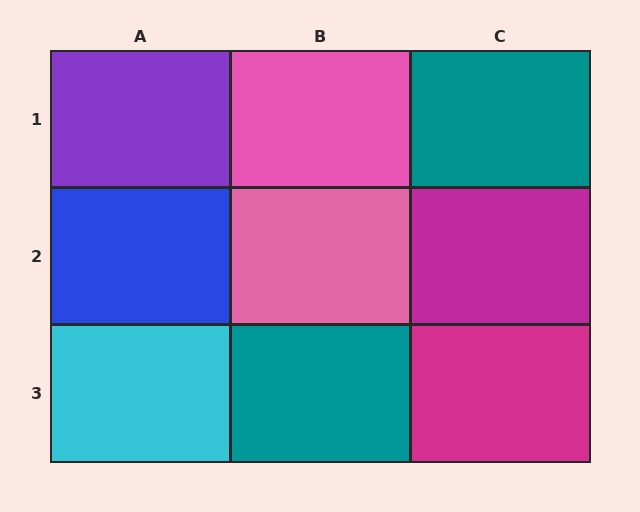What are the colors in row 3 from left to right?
Cyan, teal, magenta.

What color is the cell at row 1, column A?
Purple.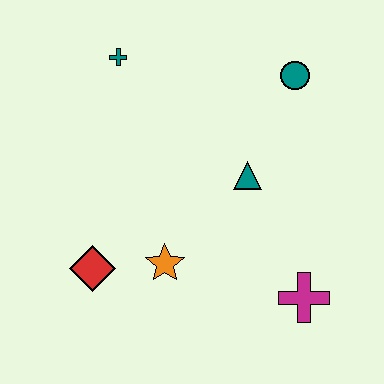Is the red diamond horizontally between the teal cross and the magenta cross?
No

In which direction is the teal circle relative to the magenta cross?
The teal circle is above the magenta cross.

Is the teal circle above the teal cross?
No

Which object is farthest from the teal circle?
The red diamond is farthest from the teal circle.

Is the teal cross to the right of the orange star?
No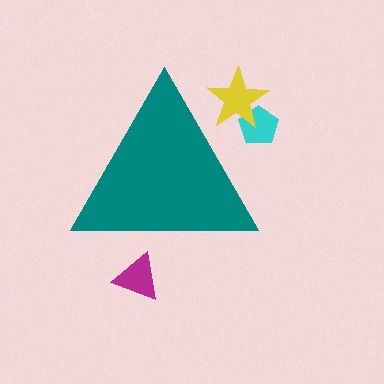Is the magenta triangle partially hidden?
Yes, the magenta triangle is partially hidden behind the teal triangle.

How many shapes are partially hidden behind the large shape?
3 shapes are partially hidden.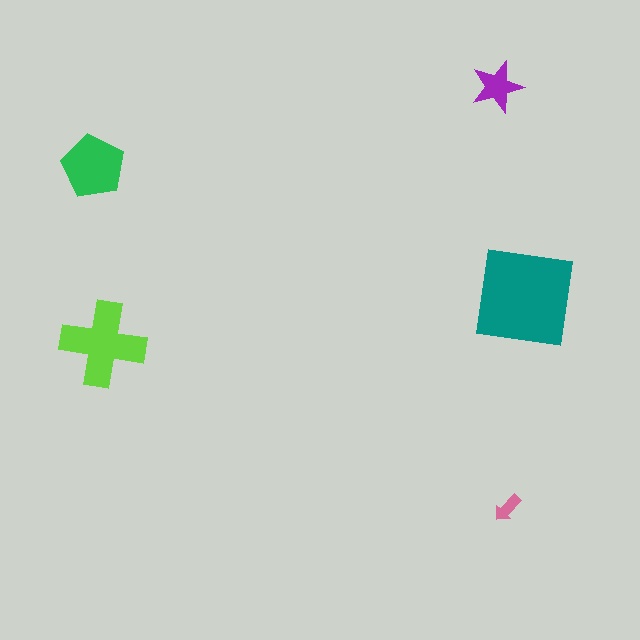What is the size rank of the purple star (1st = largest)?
4th.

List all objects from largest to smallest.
The teal square, the lime cross, the green pentagon, the purple star, the pink arrow.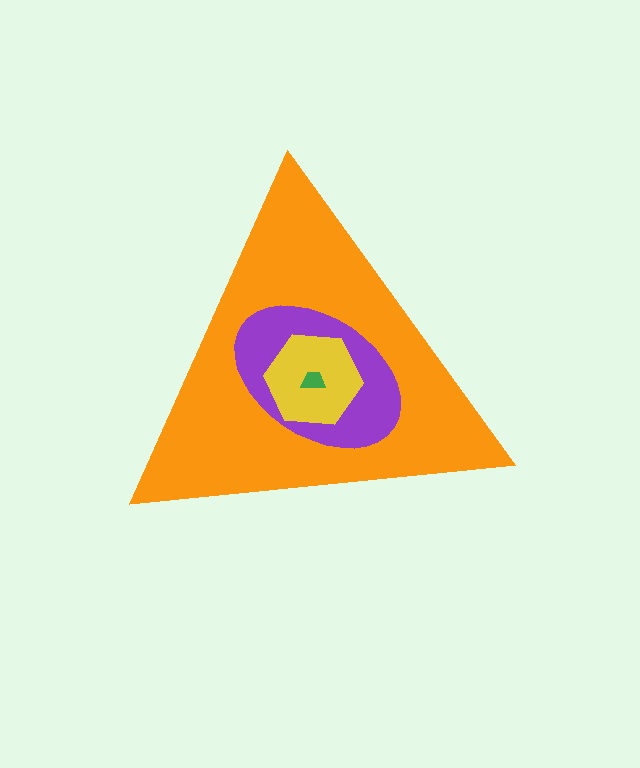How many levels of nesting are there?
4.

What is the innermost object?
The green trapezoid.